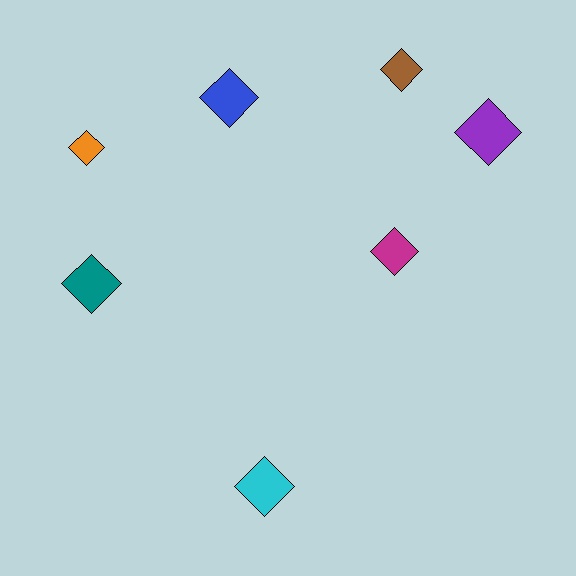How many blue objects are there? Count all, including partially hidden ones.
There is 1 blue object.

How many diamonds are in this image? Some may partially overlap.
There are 7 diamonds.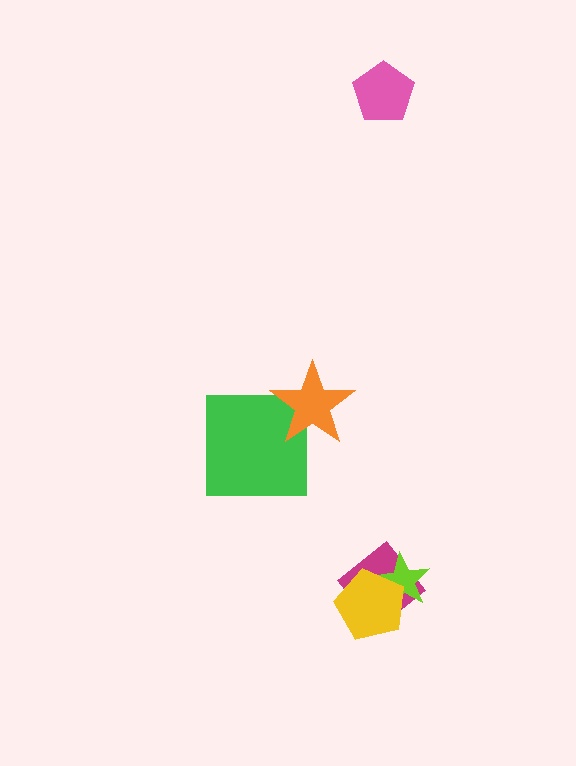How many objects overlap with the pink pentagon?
0 objects overlap with the pink pentagon.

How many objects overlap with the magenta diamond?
2 objects overlap with the magenta diamond.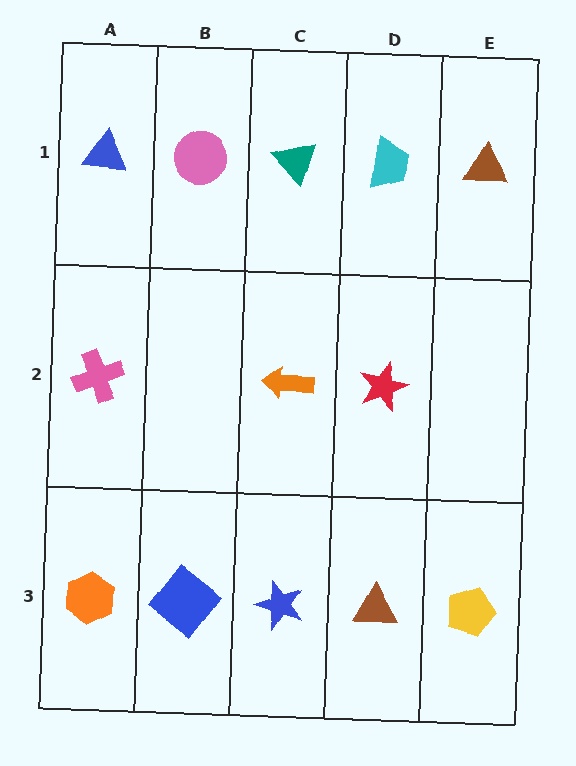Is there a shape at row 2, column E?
No, that cell is empty.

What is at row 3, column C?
A blue star.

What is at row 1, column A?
A blue triangle.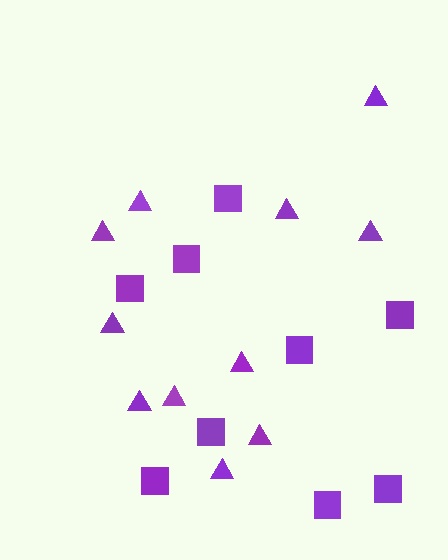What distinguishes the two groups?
There are 2 groups: one group of triangles (11) and one group of squares (9).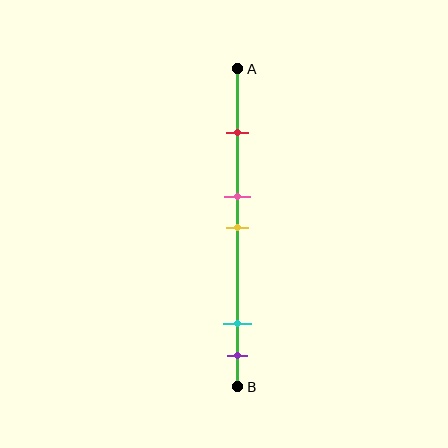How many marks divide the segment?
There are 5 marks dividing the segment.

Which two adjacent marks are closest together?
The pink and yellow marks are the closest adjacent pair.